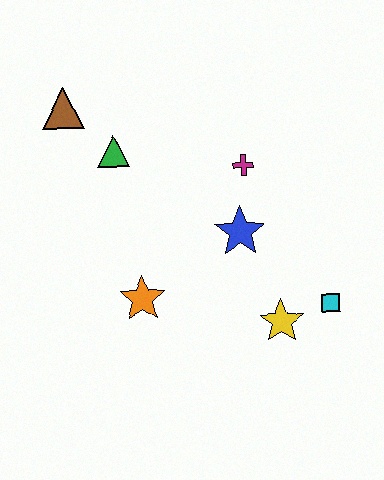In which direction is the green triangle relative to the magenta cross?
The green triangle is to the left of the magenta cross.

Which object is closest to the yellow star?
The cyan square is closest to the yellow star.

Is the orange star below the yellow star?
No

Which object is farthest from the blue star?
The brown triangle is farthest from the blue star.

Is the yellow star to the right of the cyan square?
No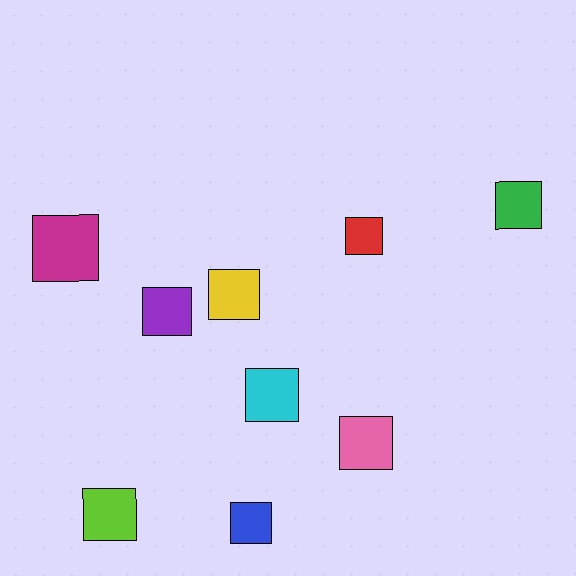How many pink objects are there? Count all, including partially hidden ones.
There is 1 pink object.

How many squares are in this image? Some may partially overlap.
There are 9 squares.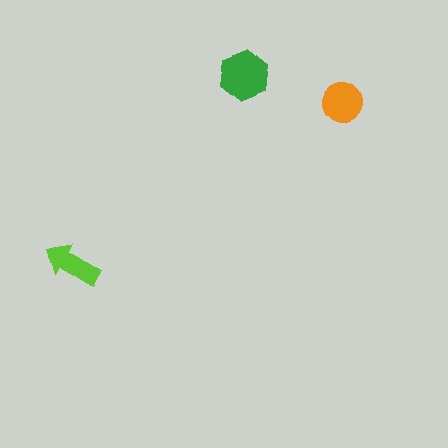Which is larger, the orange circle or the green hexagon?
The green hexagon.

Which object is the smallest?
The lime arrow.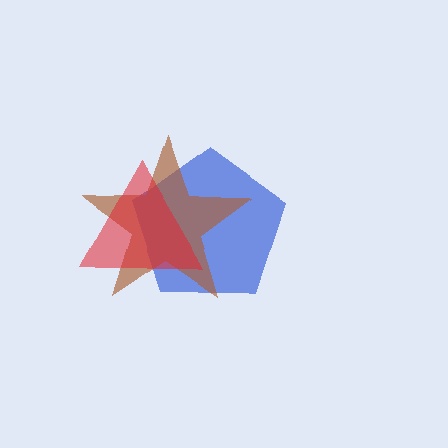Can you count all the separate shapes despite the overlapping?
Yes, there are 3 separate shapes.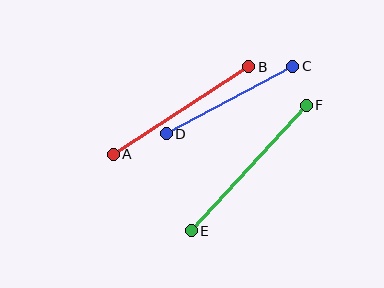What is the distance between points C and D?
The distance is approximately 143 pixels.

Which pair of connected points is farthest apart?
Points E and F are farthest apart.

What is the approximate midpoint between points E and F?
The midpoint is at approximately (249, 168) pixels.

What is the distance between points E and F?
The distance is approximately 170 pixels.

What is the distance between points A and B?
The distance is approximately 161 pixels.